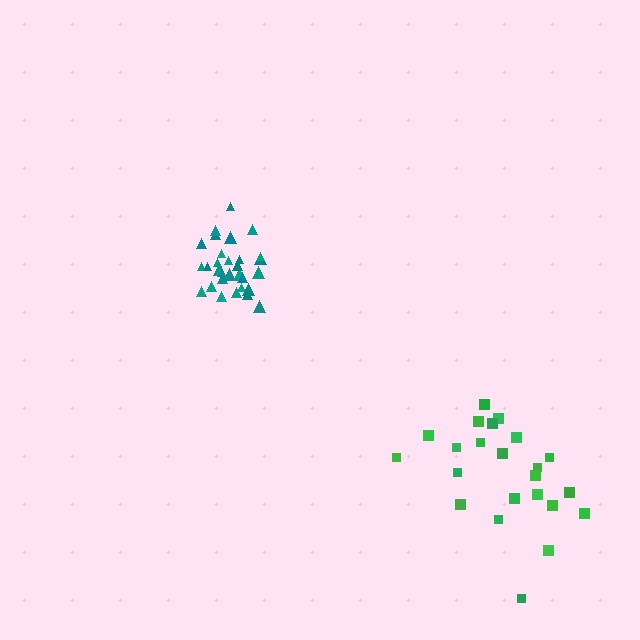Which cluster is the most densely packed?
Teal.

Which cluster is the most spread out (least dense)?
Green.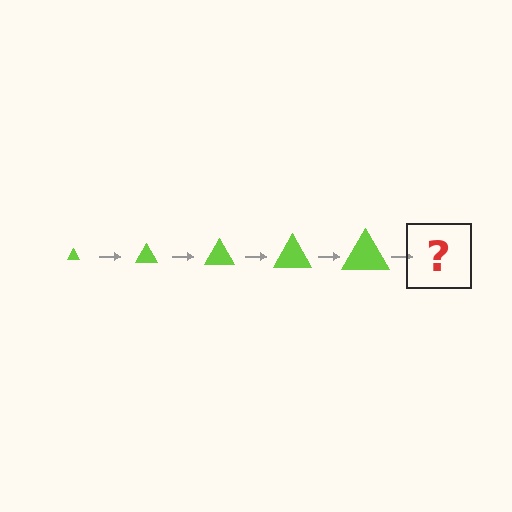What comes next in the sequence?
The next element should be a lime triangle, larger than the previous one.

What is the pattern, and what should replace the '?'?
The pattern is that the triangle gets progressively larger each step. The '?' should be a lime triangle, larger than the previous one.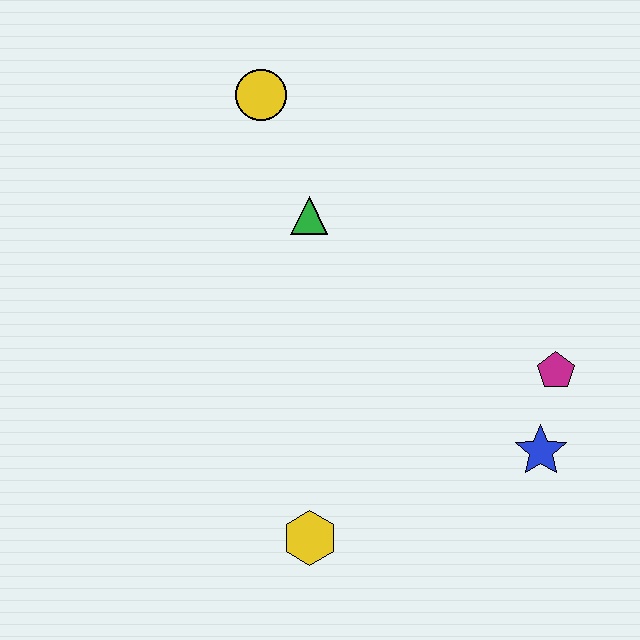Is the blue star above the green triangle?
No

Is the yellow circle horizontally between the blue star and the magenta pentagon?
No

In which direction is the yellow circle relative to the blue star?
The yellow circle is above the blue star.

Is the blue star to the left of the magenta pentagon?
Yes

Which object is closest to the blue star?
The magenta pentagon is closest to the blue star.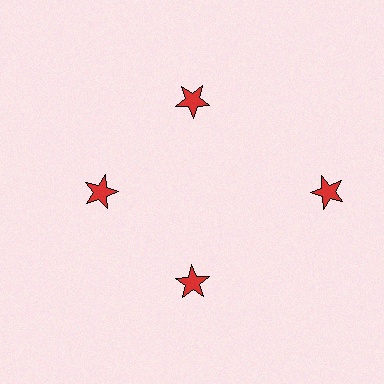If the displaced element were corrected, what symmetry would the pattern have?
It would have 4-fold rotational symmetry — the pattern would map onto itself every 90 degrees.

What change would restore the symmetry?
The symmetry would be restored by moving it inward, back onto the ring so that all 4 stars sit at equal angles and equal distance from the center.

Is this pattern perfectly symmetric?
No. The 4 red stars are arranged in a ring, but one element near the 3 o'clock position is pushed outward from the center, breaking the 4-fold rotational symmetry.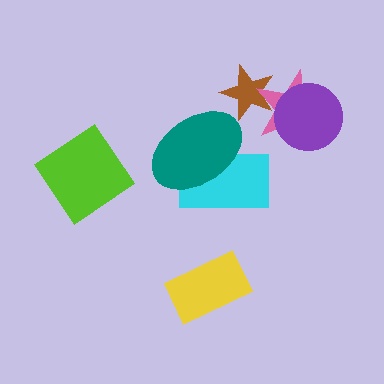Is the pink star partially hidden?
Yes, it is partially covered by another shape.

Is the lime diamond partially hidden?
No, no other shape covers it.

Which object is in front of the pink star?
The purple circle is in front of the pink star.